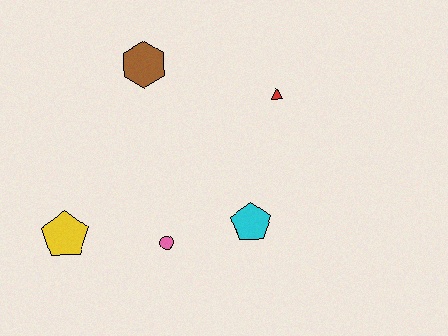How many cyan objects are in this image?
There is 1 cyan object.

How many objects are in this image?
There are 5 objects.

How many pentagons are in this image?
There are 2 pentagons.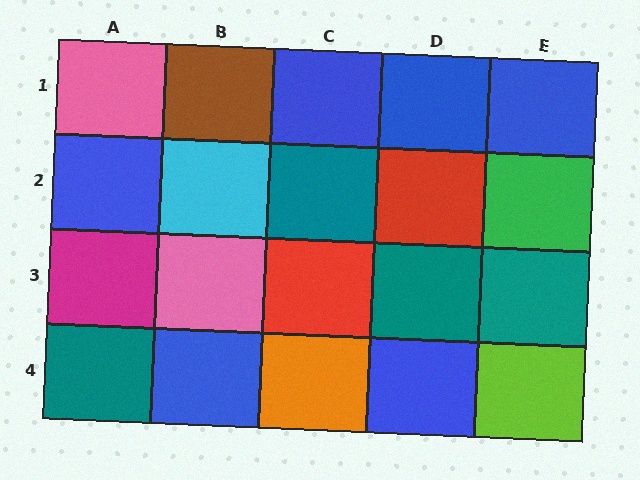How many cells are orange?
1 cell is orange.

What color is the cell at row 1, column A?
Pink.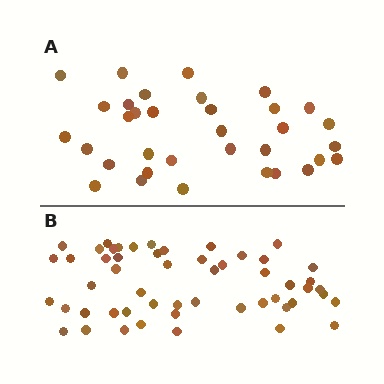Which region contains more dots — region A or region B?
Region B (the bottom region) has more dots.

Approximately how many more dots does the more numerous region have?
Region B has approximately 20 more dots than region A.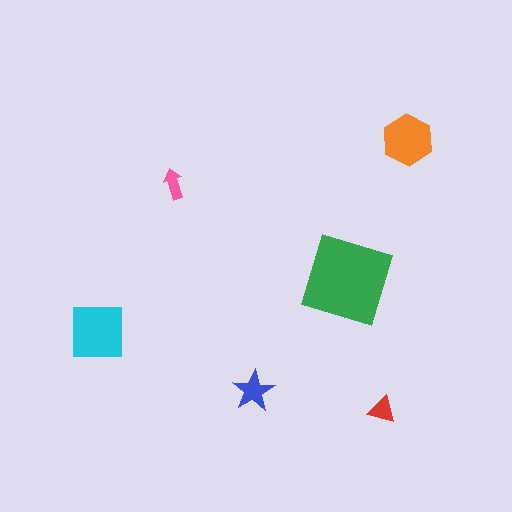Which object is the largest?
The green diamond.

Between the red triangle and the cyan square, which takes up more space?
The cyan square.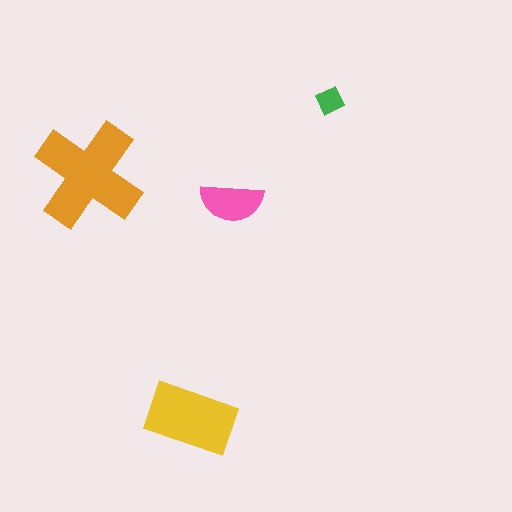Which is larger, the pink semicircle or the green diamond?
The pink semicircle.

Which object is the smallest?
The green diamond.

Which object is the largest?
The orange cross.